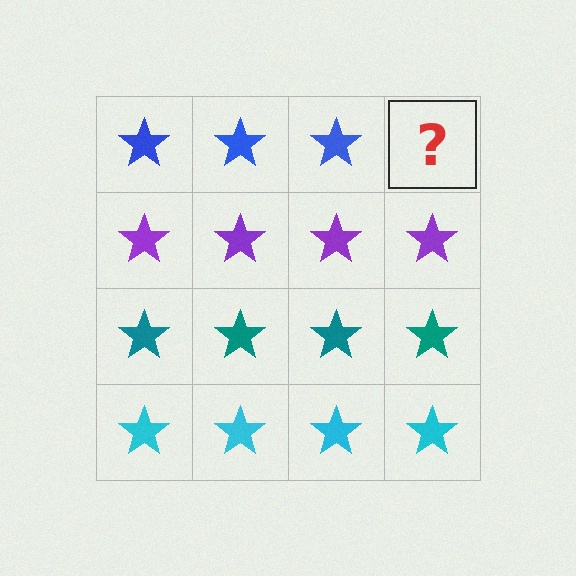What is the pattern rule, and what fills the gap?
The rule is that each row has a consistent color. The gap should be filled with a blue star.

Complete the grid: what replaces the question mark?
The question mark should be replaced with a blue star.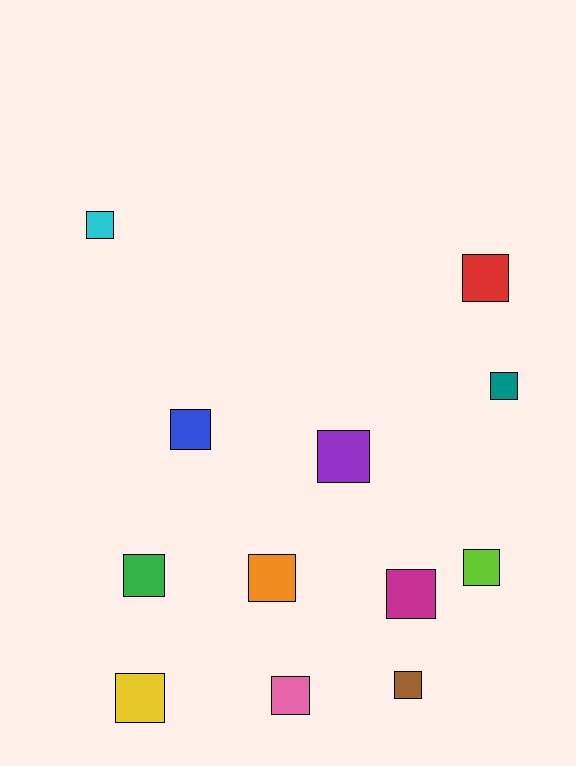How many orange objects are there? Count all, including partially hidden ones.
There is 1 orange object.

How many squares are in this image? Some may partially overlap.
There are 12 squares.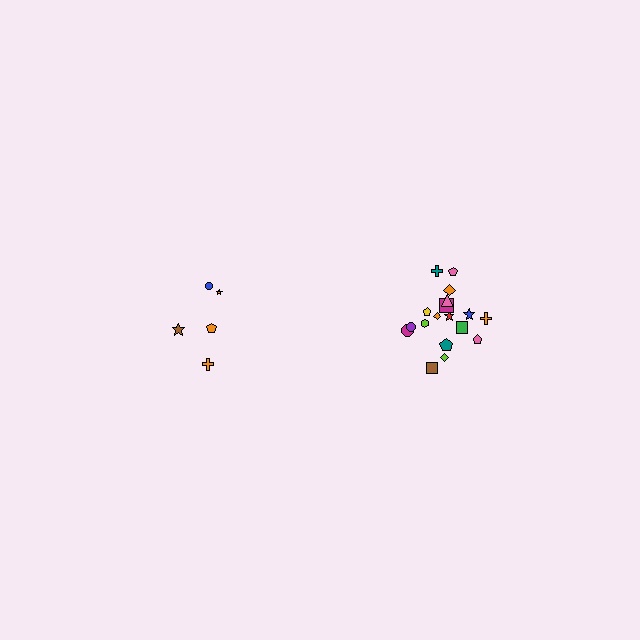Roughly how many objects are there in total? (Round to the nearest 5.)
Roughly 25 objects in total.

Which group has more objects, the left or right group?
The right group.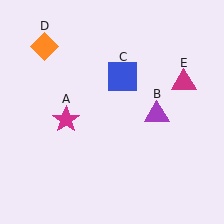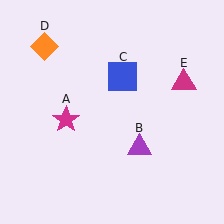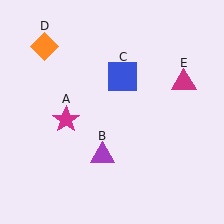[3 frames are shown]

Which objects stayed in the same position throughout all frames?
Magenta star (object A) and blue square (object C) and orange diamond (object D) and magenta triangle (object E) remained stationary.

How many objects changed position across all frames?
1 object changed position: purple triangle (object B).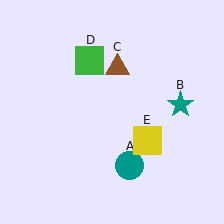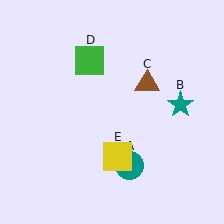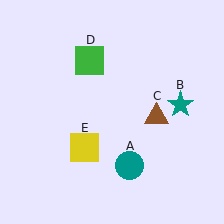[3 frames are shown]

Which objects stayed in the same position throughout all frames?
Teal circle (object A) and teal star (object B) and green square (object D) remained stationary.